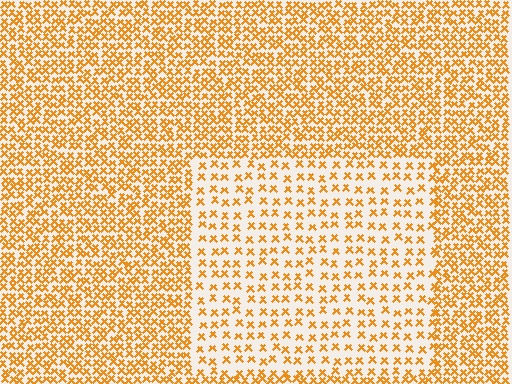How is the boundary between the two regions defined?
The boundary is defined by a change in element density (approximately 2.1x ratio). All elements are the same color, size, and shape.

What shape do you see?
I see a rectangle.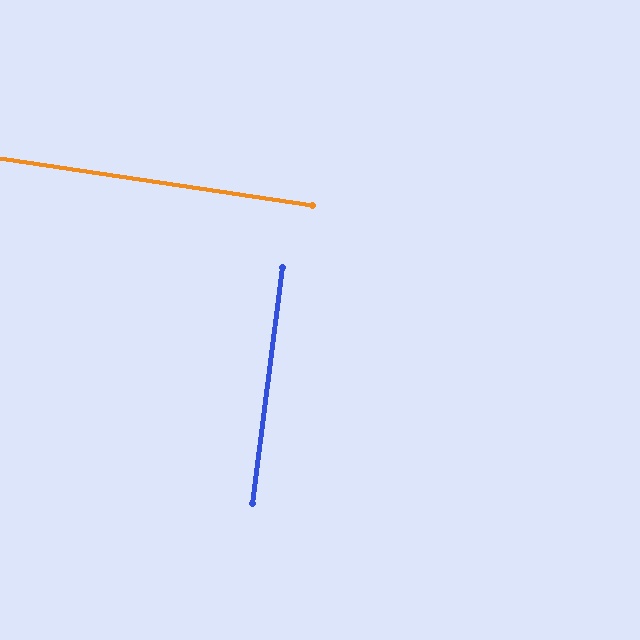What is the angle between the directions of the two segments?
Approximately 89 degrees.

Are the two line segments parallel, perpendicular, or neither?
Perpendicular — they meet at approximately 89°.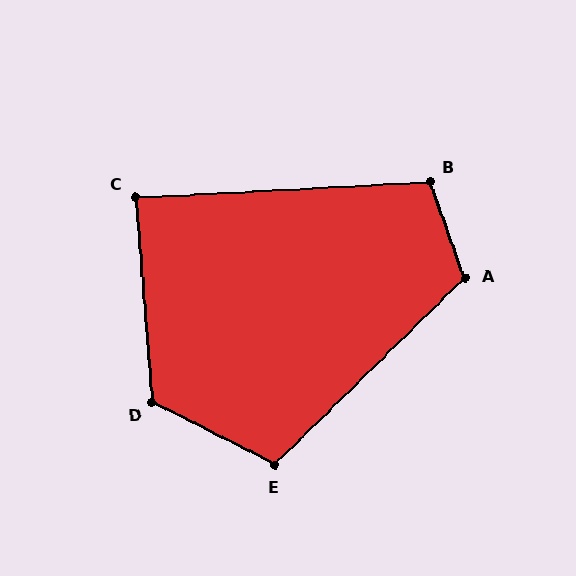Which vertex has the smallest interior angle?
C, at approximately 89 degrees.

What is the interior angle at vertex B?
Approximately 107 degrees (obtuse).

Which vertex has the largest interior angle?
D, at approximately 122 degrees.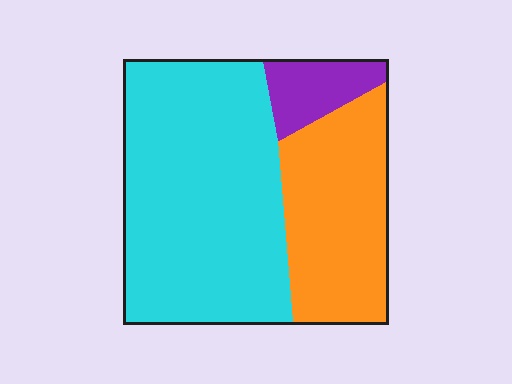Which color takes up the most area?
Cyan, at roughly 60%.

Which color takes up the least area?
Purple, at roughly 10%.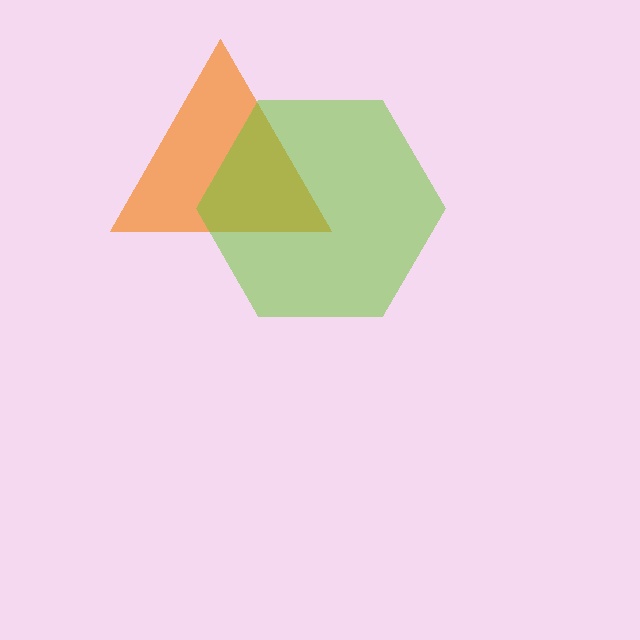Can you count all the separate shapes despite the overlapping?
Yes, there are 2 separate shapes.